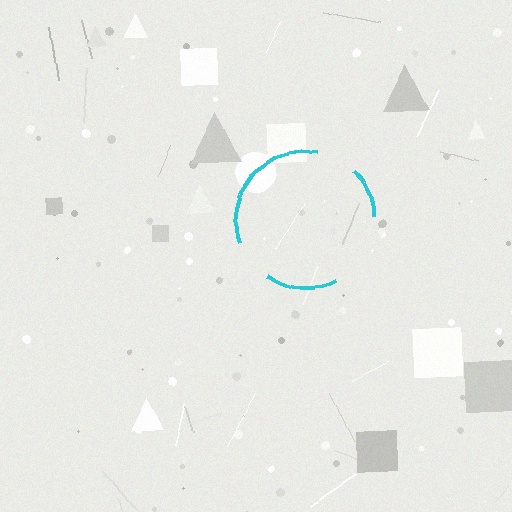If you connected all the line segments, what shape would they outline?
They would outline a circle.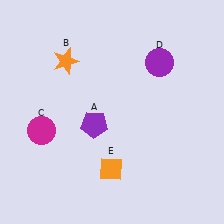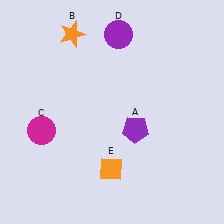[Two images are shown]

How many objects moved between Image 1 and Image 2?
3 objects moved between the two images.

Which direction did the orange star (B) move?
The orange star (B) moved up.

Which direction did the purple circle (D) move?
The purple circle (D) moved left.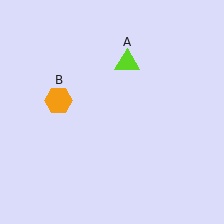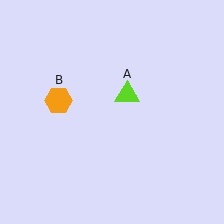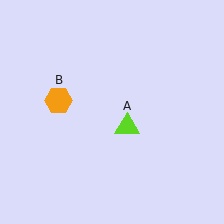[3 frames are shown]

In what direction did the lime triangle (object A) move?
The lime triangle (object A) moved down.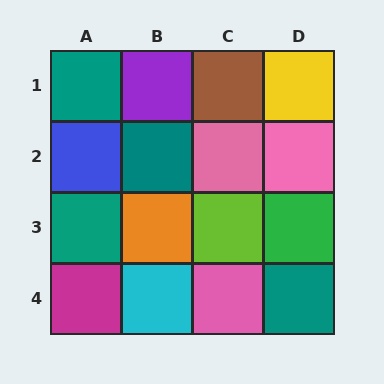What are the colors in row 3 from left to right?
Teal, orange, lime, green.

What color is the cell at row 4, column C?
Pink.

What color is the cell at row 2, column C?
Pink.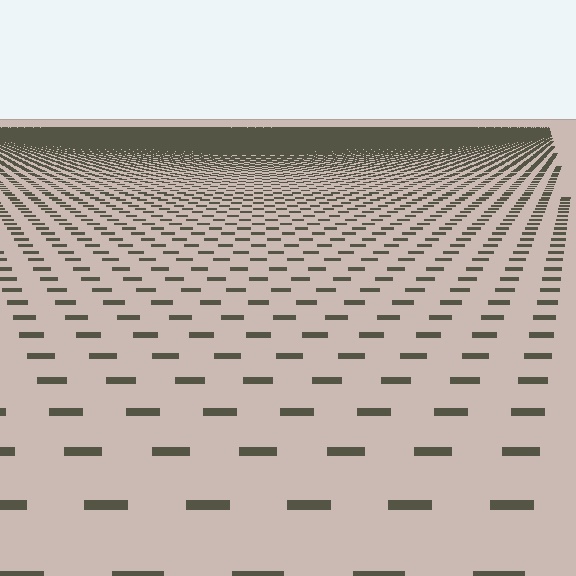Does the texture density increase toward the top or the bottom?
Density increases toward the top.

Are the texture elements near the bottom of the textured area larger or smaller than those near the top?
Larger. Near the bottom, elements are closer to the viewer and appear at a bigger on-screen size.